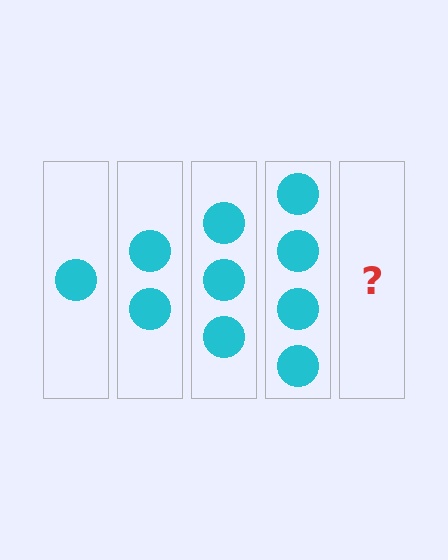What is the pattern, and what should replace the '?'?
The pattern is that each step adds one more circle. The '?' should be 5 circles.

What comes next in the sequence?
The next element should be 5 circles.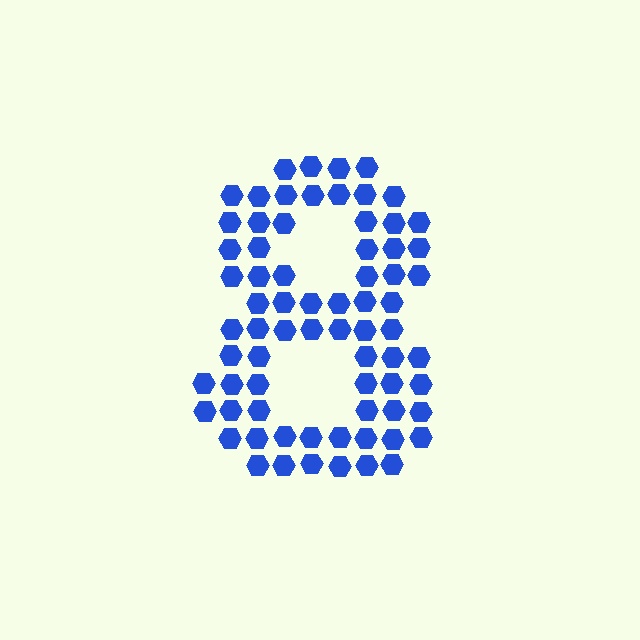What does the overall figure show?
The overall figure shows the digit 8.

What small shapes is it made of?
It is made of small hexagons.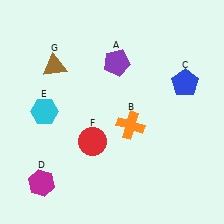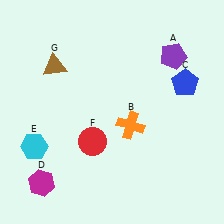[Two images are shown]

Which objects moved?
The objects that moved are: the purple pentagon (A), the cyan hexagon (E).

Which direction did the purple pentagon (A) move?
The purple pentagon (A) moved right.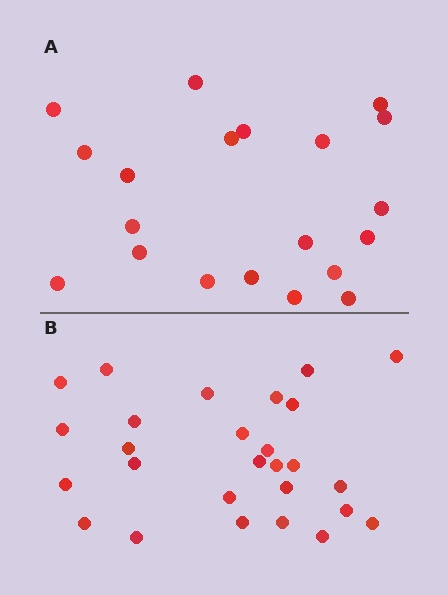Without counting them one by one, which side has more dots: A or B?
Region B (the bottom region) has more dots.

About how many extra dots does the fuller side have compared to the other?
Region B has roughly 8 or so more dots than region A.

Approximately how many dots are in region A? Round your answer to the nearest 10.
About 20 dots.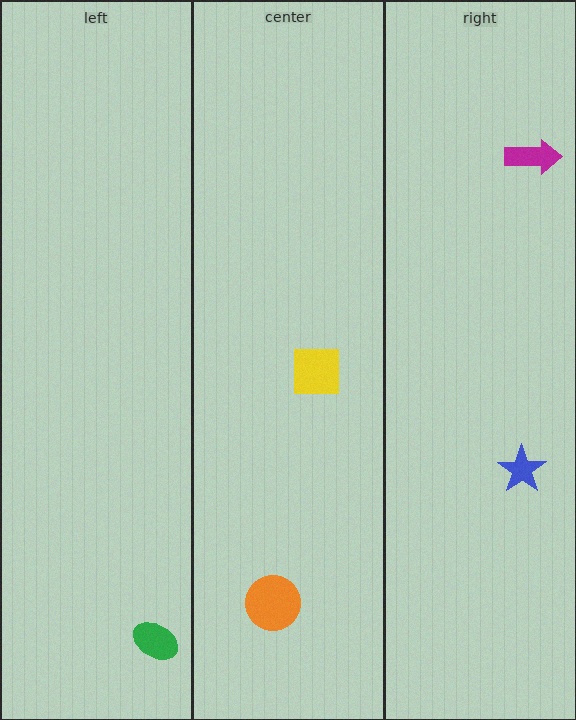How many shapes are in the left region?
1.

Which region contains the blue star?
The right region.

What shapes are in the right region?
The magenta arrow, the blue star.